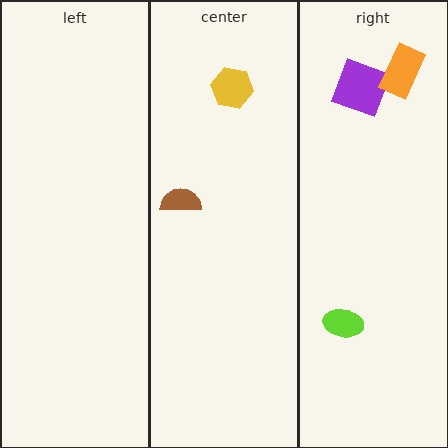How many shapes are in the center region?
2.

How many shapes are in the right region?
3.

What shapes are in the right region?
The lime ellipse, the purple square, the orange rectangle.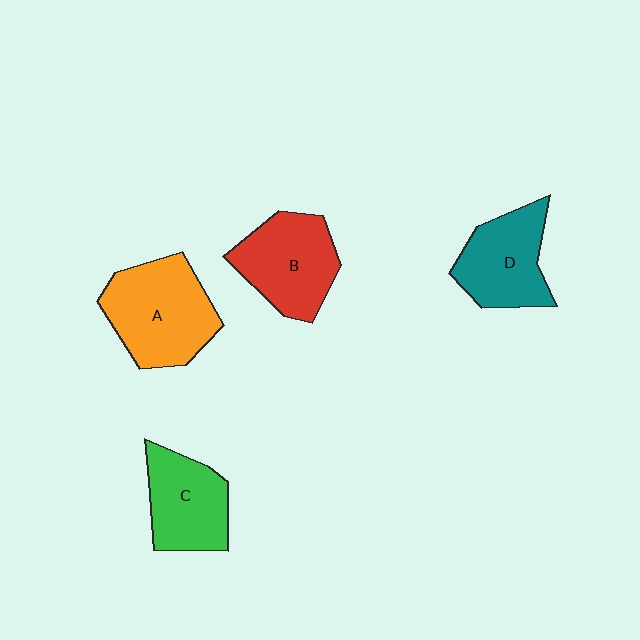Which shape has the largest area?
Shape A (orange).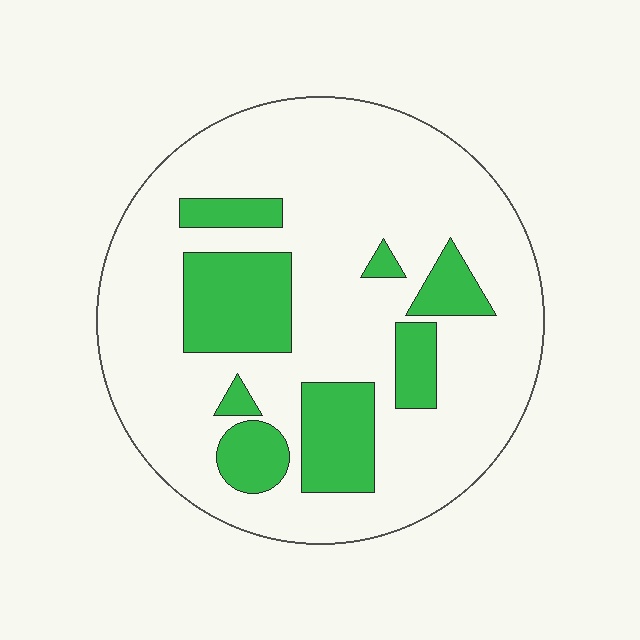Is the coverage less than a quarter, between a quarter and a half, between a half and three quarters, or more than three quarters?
Less than a quarter.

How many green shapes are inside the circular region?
8.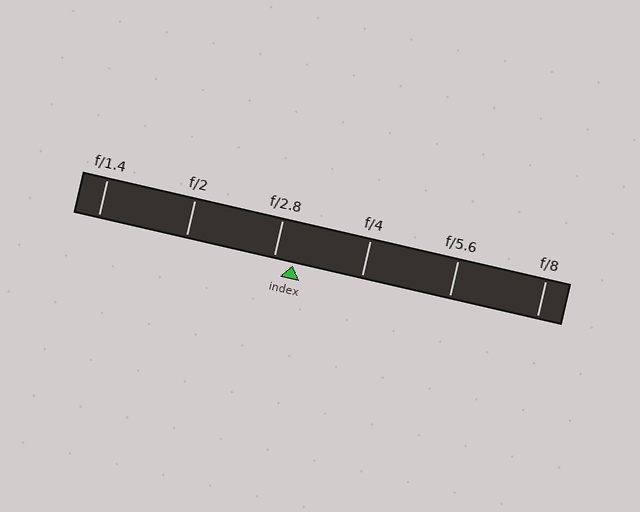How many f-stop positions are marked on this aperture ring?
There are 6 f-stop positions marked.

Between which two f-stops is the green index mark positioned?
The index mark is between f/2.8 and f/4.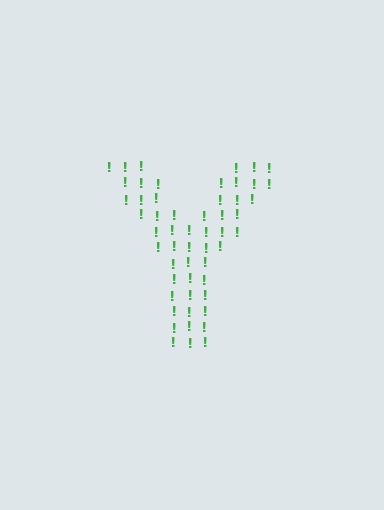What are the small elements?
The small elements are exclamation marks.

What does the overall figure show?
The overall figure shows the letter Y.